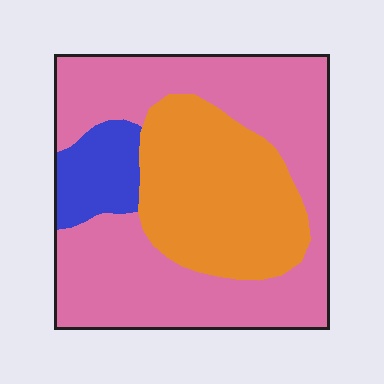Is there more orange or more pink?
Pink.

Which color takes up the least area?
Blue, at roughly 10%.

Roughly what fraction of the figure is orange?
Orange takes up between a quarter and a half of the figure.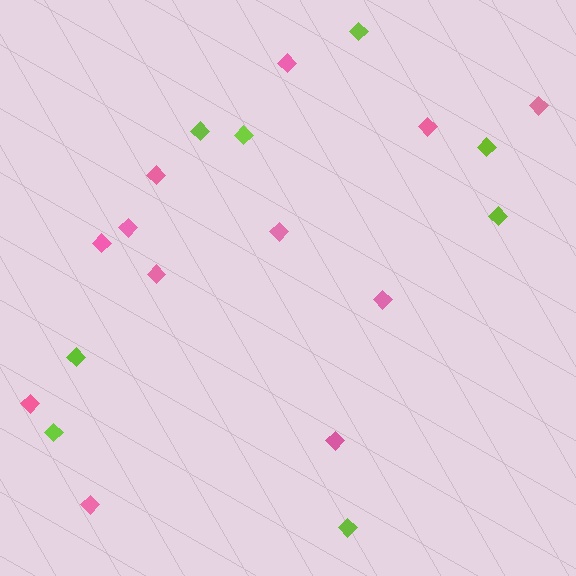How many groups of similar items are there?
There are 2 groups: one group of lime diamonds (8) and one group of pink diamonds (12).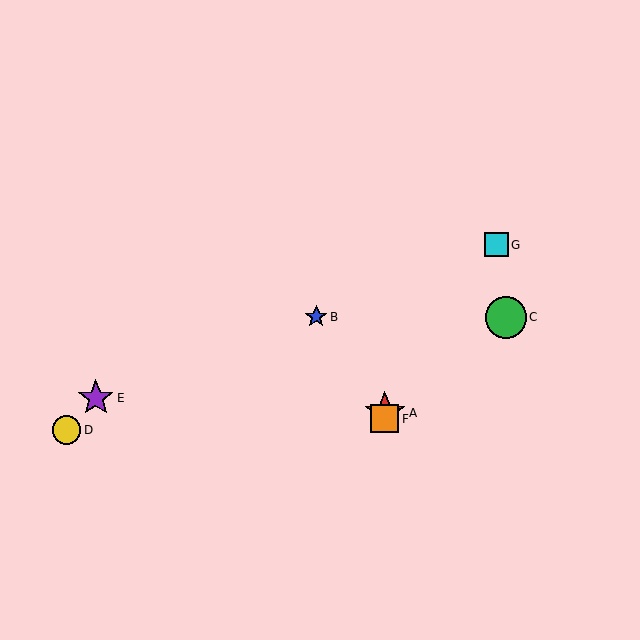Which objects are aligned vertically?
Objects A, F are aligned vertically.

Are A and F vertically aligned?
Yes, both are at x≈385.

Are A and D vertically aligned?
No, A is at x≈385 and D is at x≈67.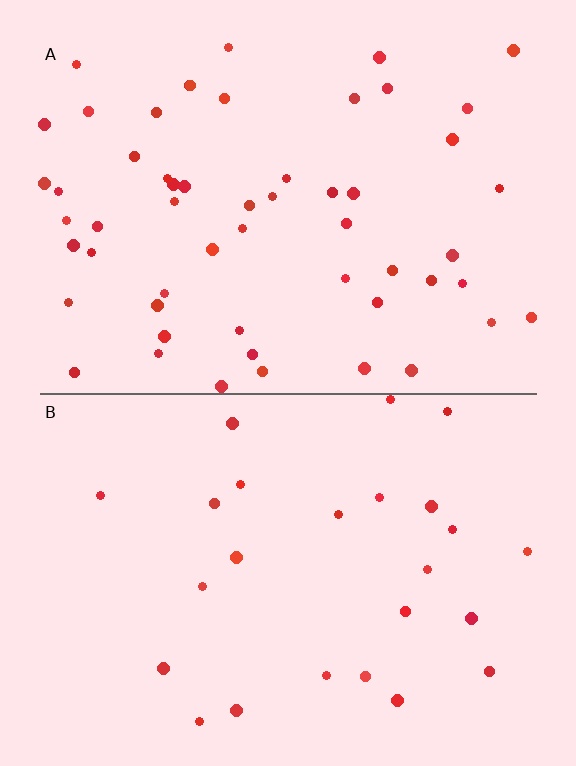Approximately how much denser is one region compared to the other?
Approximately 2.2× — region A over region B.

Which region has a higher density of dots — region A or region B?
A (the top).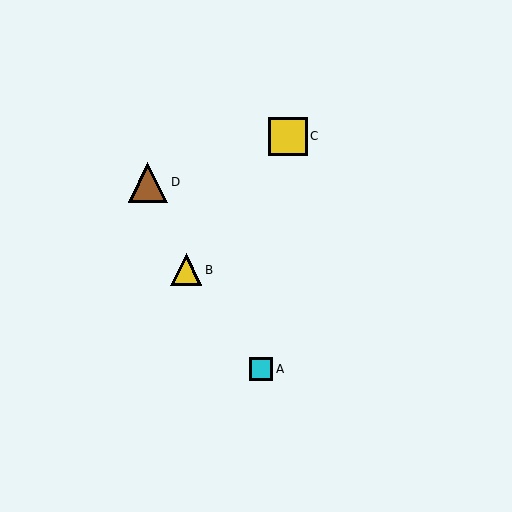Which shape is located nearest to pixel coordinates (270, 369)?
The cyan square (labeled A) at (261, 369) is nearest to that location.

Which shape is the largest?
The brown triangle (labeled D) is the largest.